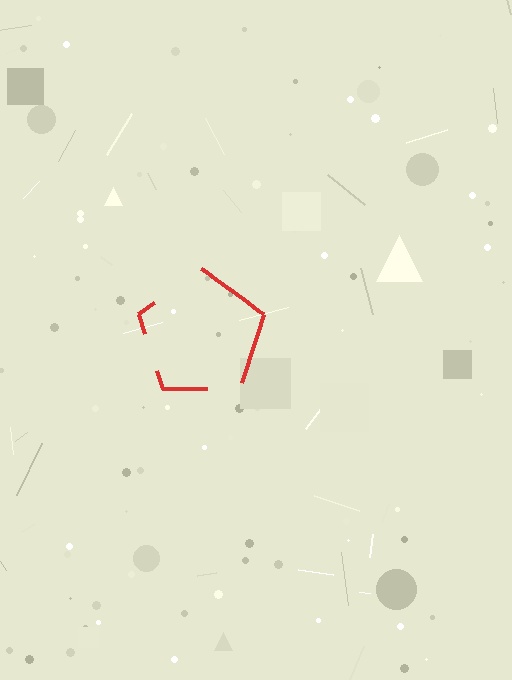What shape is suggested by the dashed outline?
The dashed outline suggests a pentagon.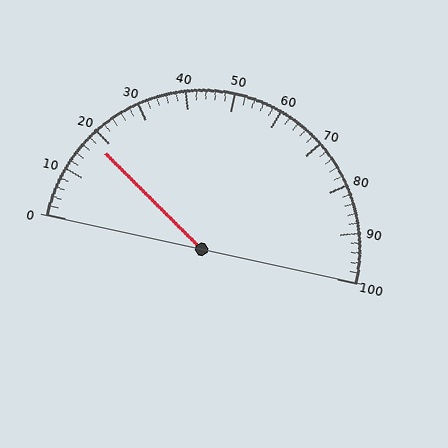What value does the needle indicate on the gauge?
The needle indicates approximately 18.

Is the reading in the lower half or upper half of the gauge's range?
The reading is in the lower half of the range (0 to 100).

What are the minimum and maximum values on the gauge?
The gauge ranges from 0 to 100.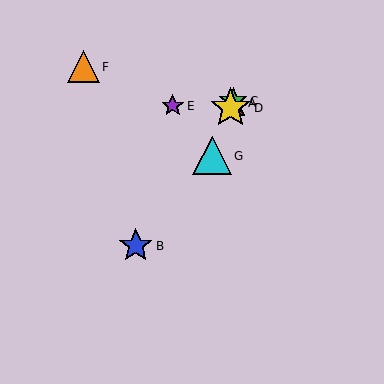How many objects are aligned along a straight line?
4 objects (A, C, D, G) are aligned along a straight line.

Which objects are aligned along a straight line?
Objects A, C, D, G are aligned along a straight line.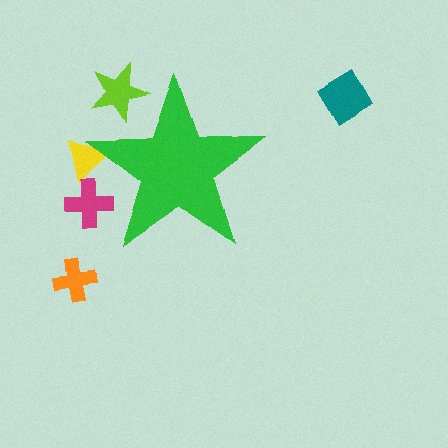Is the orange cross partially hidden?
No, the orange cross is fully visible.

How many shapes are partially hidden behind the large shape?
3 shapes are partially hidden.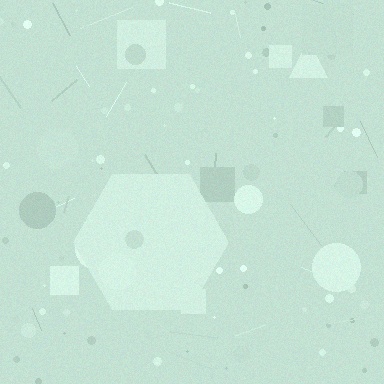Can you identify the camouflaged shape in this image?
The camouflaged shape is a hexagon.